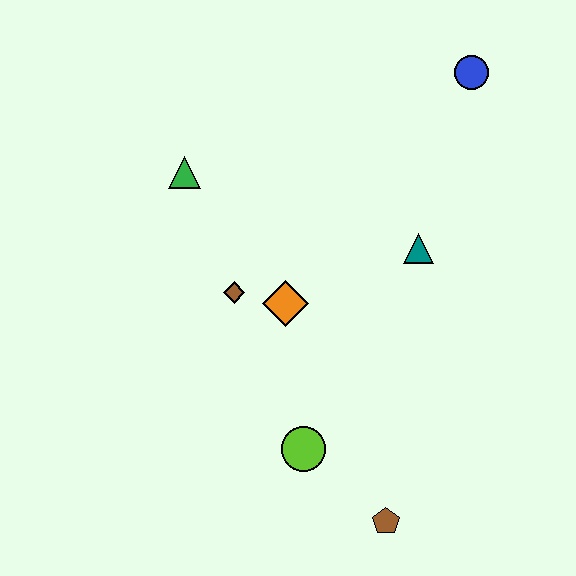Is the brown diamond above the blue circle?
No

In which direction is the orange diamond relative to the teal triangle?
The orange diamond is to the left of the teal triangle.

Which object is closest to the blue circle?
The teal triangle is closest to the blue circle.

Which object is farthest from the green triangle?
The brown pentagon is farthest from the green triangle.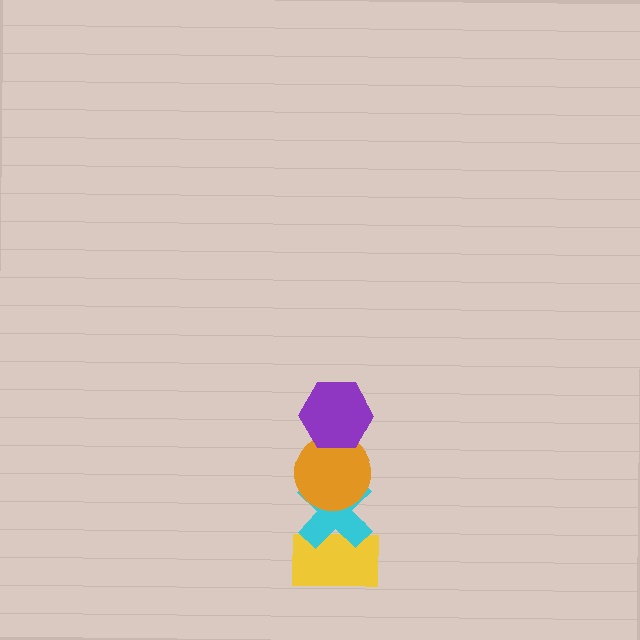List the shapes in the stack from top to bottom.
From top to bottom: the purple hexagon, the orange circle, the cyan cross, the yellow rectangle.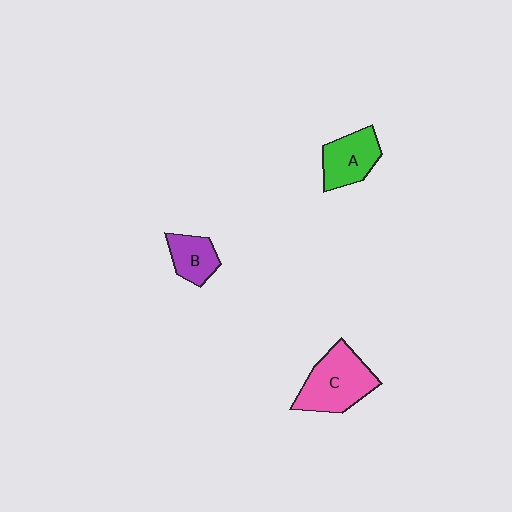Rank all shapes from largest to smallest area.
From largest to smallest: C (pink), A (green), B (purple).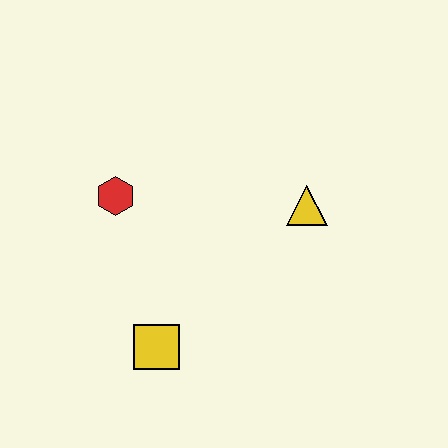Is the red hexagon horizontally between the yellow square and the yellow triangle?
No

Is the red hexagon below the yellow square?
No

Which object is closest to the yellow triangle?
The red hexagon is closest to the yellow triangle.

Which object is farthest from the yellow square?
The yellow triangle is farthest from the yellow square.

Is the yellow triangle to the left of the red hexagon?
No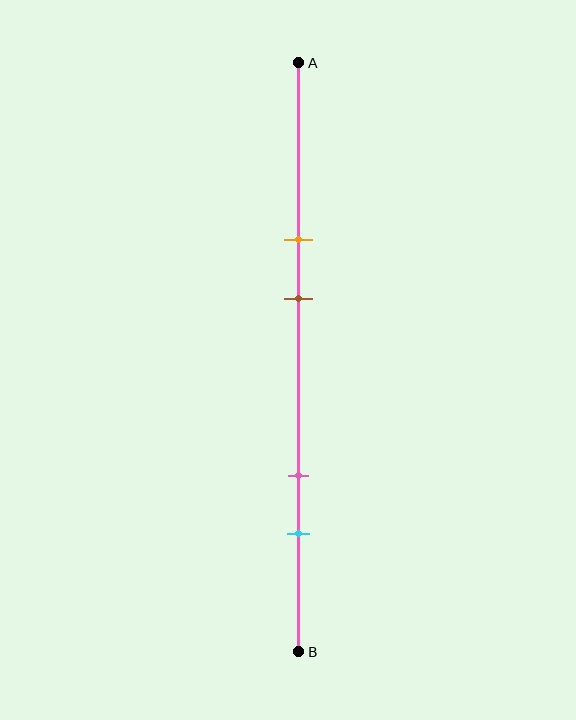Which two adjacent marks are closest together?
The orange and brown marks are the closest adjacent pair.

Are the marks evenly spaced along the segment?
No, the marks are not evenly spaced.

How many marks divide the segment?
There are 4 marks dividing the segment.